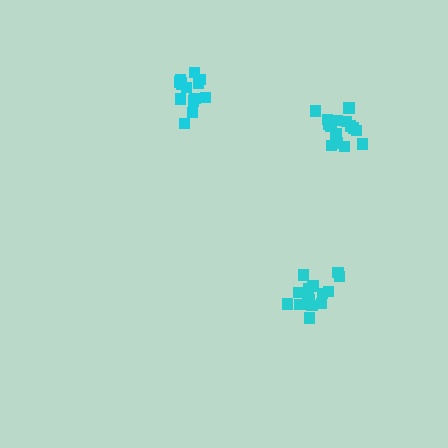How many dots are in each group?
Group 1: 16 dots, Group 2: 14 dots, Group 3: 15 dots (45 total).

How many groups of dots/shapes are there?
There are 3 groups.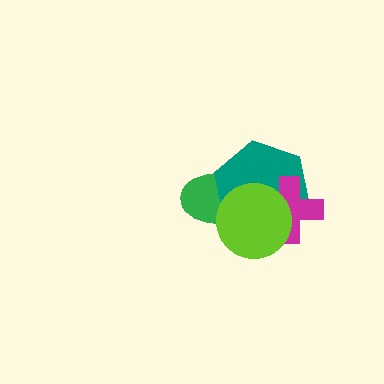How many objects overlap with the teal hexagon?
3 objects overlap with the teal hexagon.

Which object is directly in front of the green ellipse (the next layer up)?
The teal hexagon is directly in front of the green ellipse.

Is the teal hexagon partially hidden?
Yes, it is partially covered by another shape.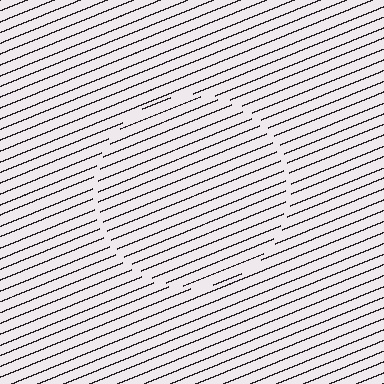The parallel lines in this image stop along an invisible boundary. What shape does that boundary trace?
An illusory circle. The interior of the shape contains the same grating, shifted by half a period — the contour is defined by the phase discontinuity where line-ends from the inner and outer gratings abut.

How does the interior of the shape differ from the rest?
The interior of the shape contains the same grating, shifted by half a period — the contour is defined by the phase discontinuity where line-ends from the inner and outer gratings abut.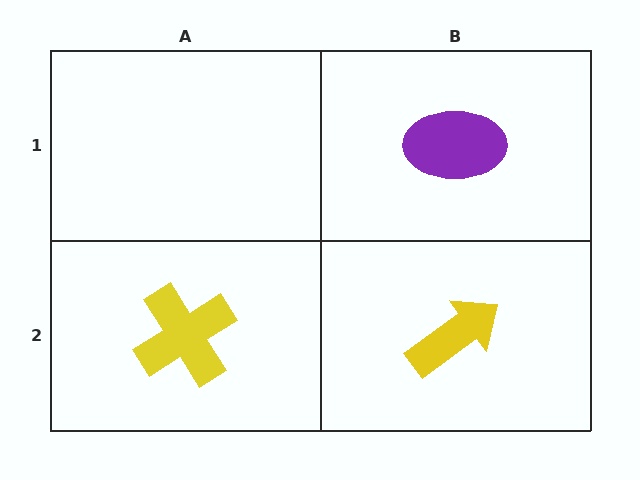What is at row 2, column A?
A yellow cross.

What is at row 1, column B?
A purple ellipse.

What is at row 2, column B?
A yellow arrow.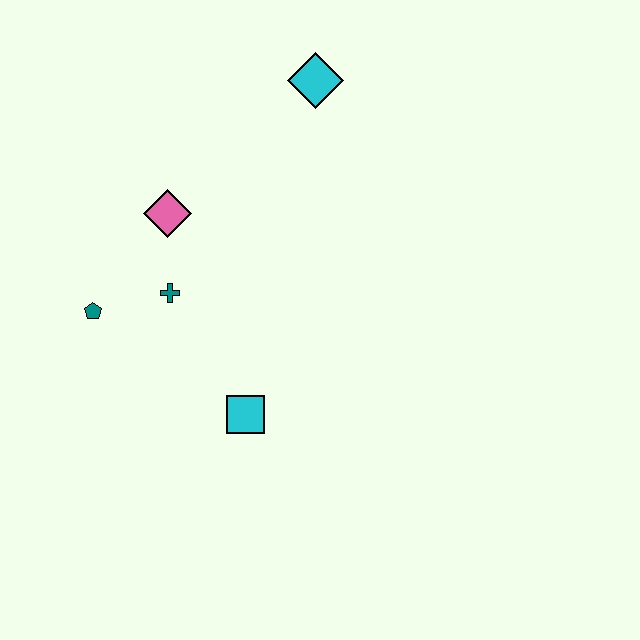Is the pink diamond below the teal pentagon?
No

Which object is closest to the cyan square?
The teal cross is closest to the cyan square.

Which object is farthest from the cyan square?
The cyan diamond is farthest from the cyan square.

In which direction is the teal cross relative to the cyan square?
The teal cross is above the cyan square.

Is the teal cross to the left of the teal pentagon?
No